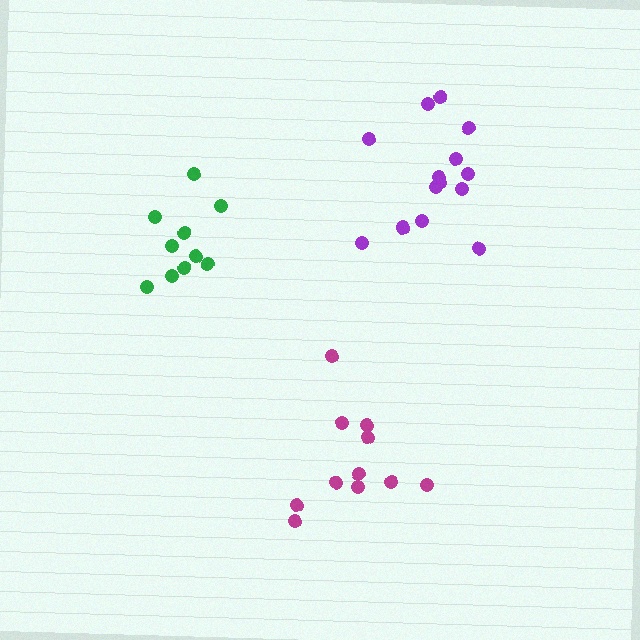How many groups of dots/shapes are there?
There are 3 groups.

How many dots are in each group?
Group 1: 10 dots, Group 2: 11 dots, Group 3: 14 dots (35 total).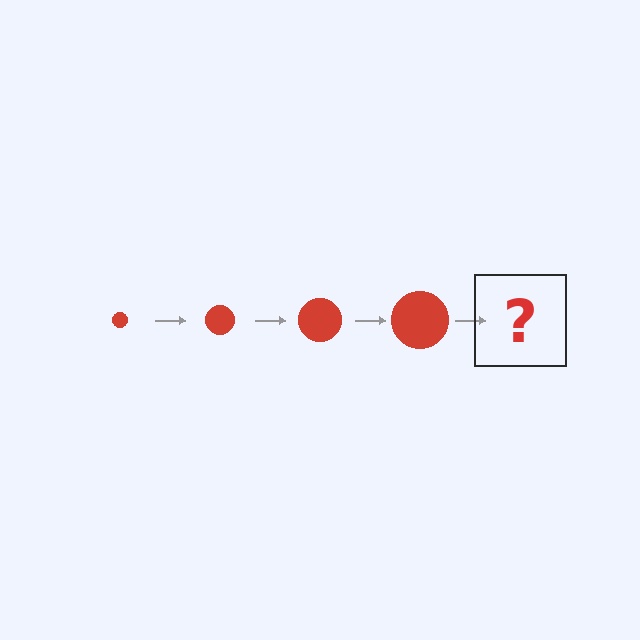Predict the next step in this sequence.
The next step is a red circle, larger than the previous one.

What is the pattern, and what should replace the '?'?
The pattern is that the circle gets progressively larger each step. The '?' should be a red circle, larger than the previous one.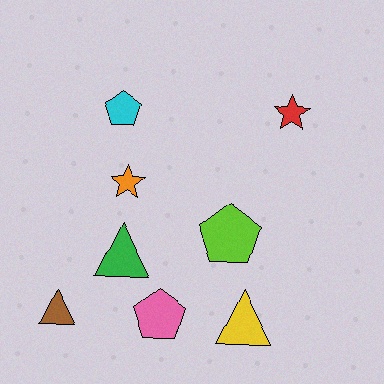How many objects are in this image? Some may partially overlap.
There are 8 objects.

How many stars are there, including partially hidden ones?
There are 2 stars.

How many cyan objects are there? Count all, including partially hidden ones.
There is 1 cyan object.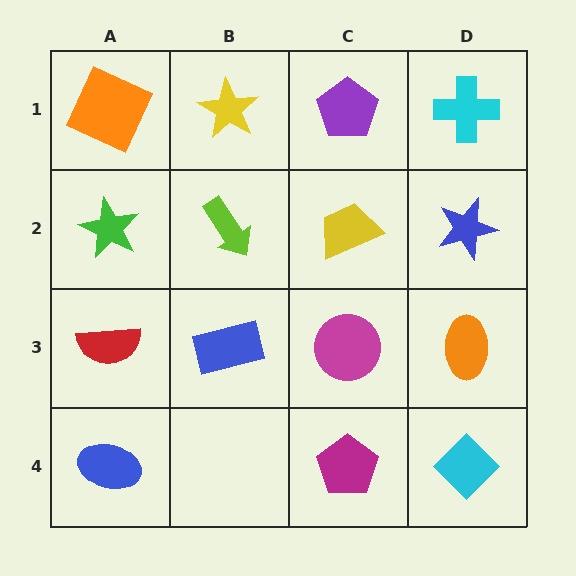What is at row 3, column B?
A blue rectangle.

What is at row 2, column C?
A yellow trapezoid.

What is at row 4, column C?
A magenta pentagon.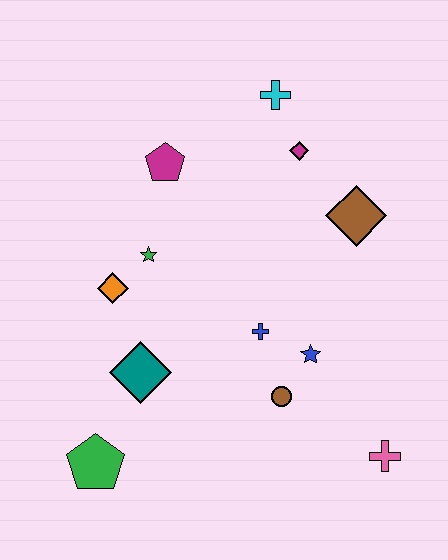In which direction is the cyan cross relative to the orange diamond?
The cyan cross is above the orange diamond.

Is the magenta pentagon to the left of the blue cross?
Yes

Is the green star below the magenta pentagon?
Yes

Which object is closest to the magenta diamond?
The cyan cross is closest to the magenta diamond.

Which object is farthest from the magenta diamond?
The green pentagon is farthest from the magenta diamond.